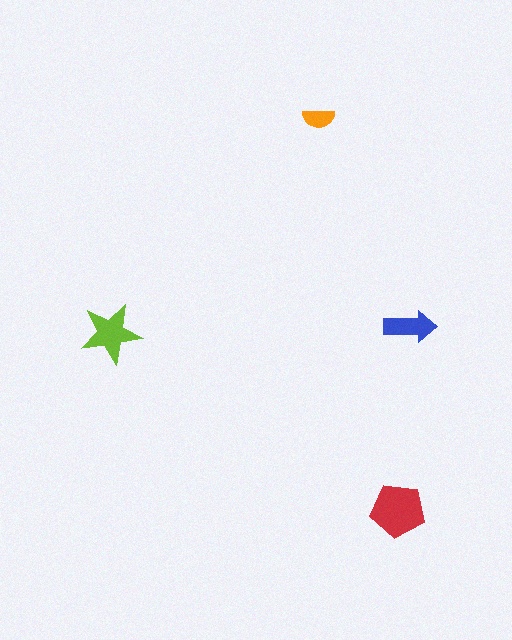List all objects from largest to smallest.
The red pentagon, the lime star, the blue arrow, the orange semicircle.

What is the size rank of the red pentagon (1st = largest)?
1st.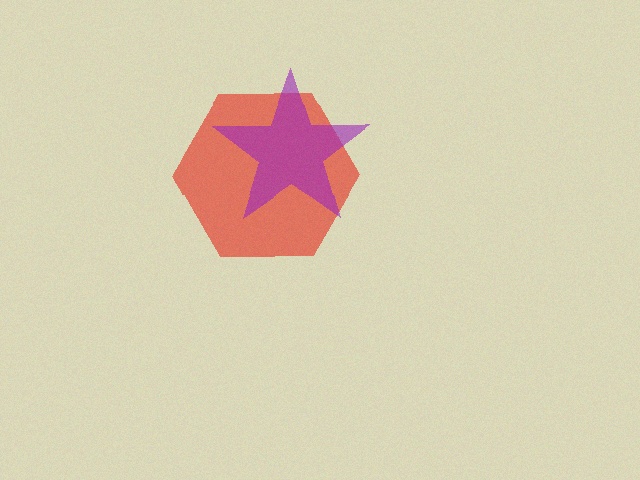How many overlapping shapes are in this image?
There are 2 overlapping shapes in the image.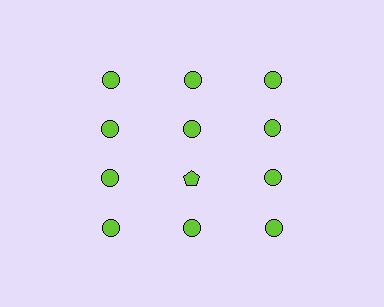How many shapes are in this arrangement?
There are 12 shapes arranged in a grid pattern.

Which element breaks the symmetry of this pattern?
The lime pentagon in the third row, second from left column breaks the symmetry. All other shapes are lime circles.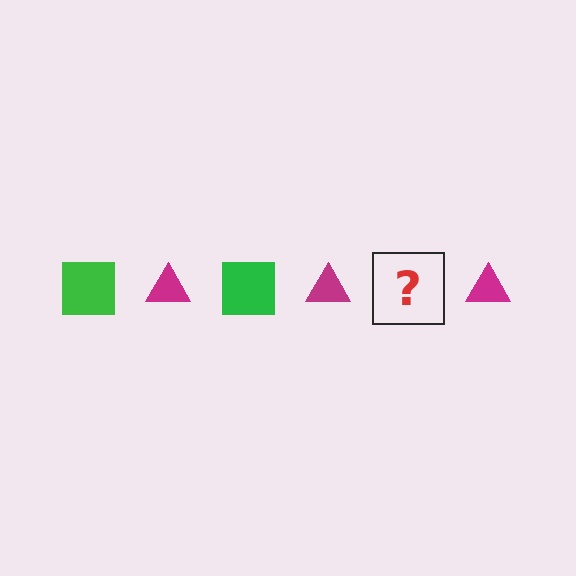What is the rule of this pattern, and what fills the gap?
The rule is that the pattern alternates between green square and magenta triangle. The gap should be filled with a green square.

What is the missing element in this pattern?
The missing element is a green square.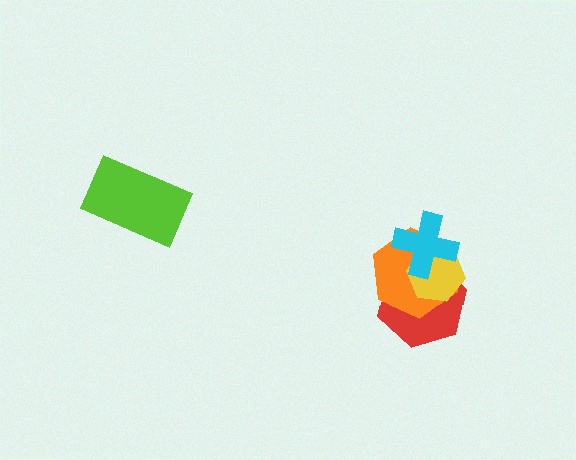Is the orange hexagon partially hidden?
Yes, it is partially covered by another shape.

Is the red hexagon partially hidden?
Yes, it is partially covered by another shape.